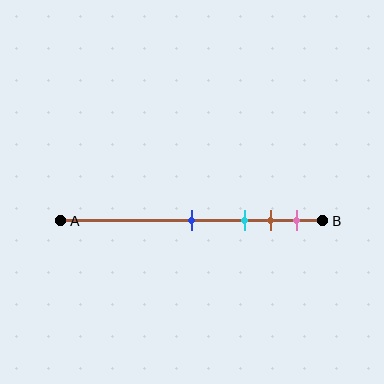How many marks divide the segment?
There are 4 marks dividing the segment.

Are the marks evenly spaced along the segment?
No, the marks are not evenly spaced.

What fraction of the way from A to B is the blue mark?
The blue mark is approximately 50% (0.5) of the way from A to B.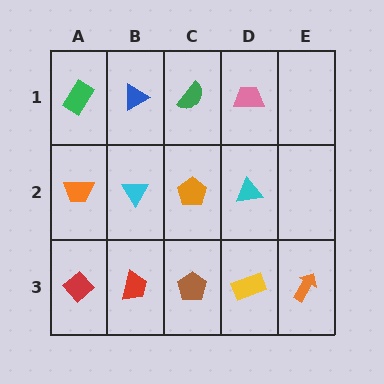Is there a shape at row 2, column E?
No, that cell is empty.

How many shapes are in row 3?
5 shapes.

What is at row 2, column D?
A cyan triangle.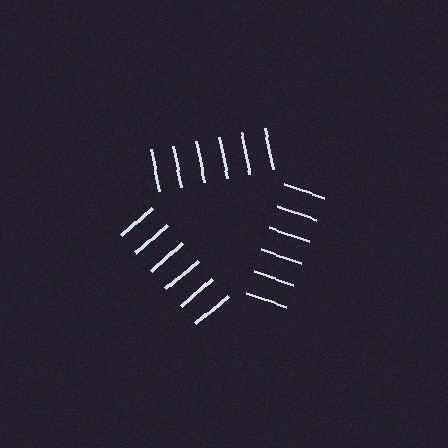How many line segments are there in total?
18 — 6 along each of the 3 edges.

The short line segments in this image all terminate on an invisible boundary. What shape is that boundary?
An illusory triangle — the line segments terminate on its edges but no continuous stroke is drawn.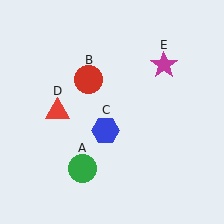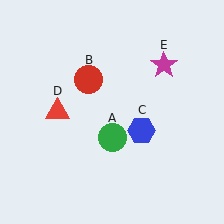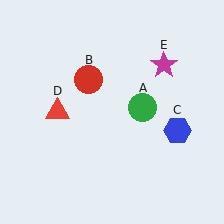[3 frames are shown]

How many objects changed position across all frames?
2 objects changed position: green circle (object A), blue hexagon (object C).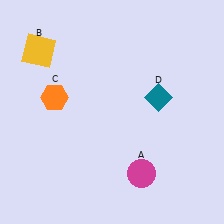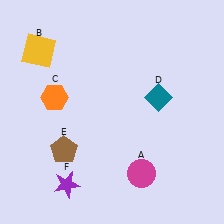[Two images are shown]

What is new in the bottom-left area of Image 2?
A brown pentagon (E) was added in the bottom-left area of Image 2.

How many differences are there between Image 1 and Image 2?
There are 2 differences between the two images.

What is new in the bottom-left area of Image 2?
A purple star (F) was added in the bottom-left area of Image 2.